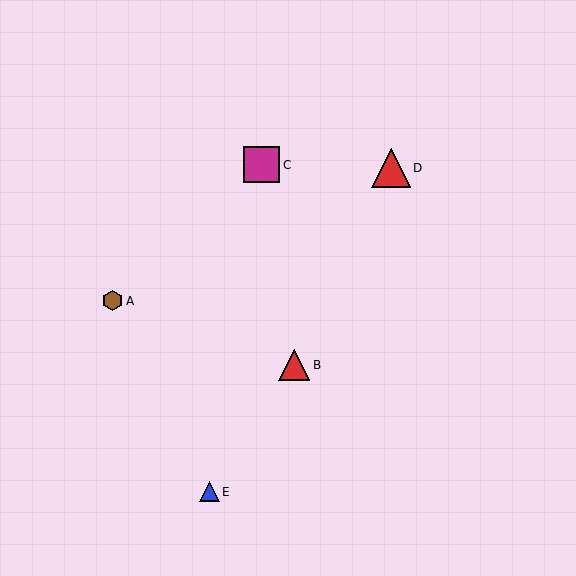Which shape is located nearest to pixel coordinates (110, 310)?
The brown hexagon (labeled A) at (112, 301) is nearest to that location.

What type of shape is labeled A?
Shape A is a brown hexagon.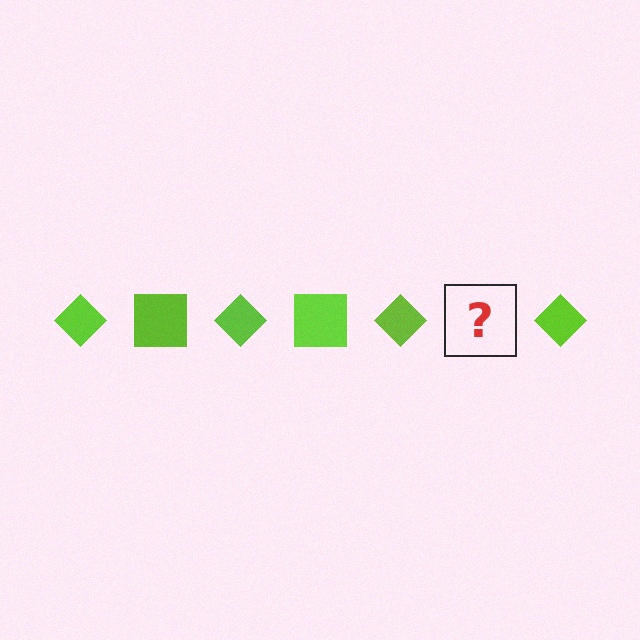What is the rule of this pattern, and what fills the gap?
The rule is that the pattern cycles through diamond, square shapes in lime. The gap should be filled with a lime square.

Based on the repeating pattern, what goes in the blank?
The blank should be a lime square.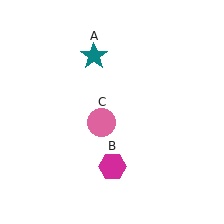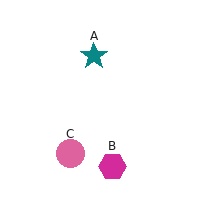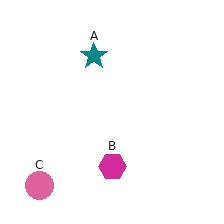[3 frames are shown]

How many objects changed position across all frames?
1 object changed position: pink circle (object C).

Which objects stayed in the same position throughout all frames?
Teal star (object A) and magenta hexagon (object B) remained stationary.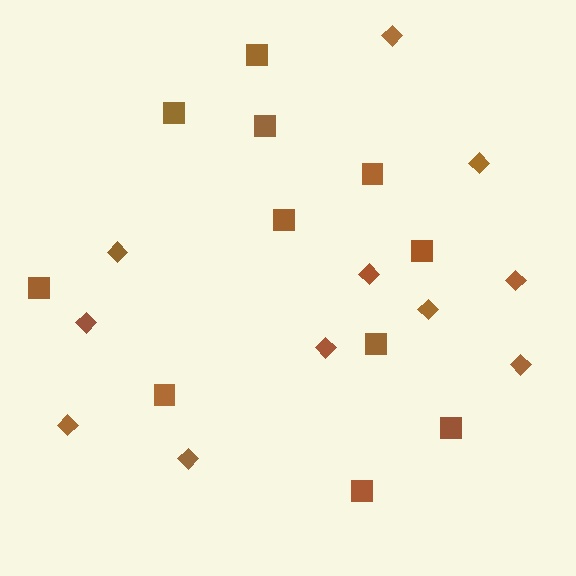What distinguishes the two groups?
There are 2 groups: one group of squares (11) and one group of diamonds (11).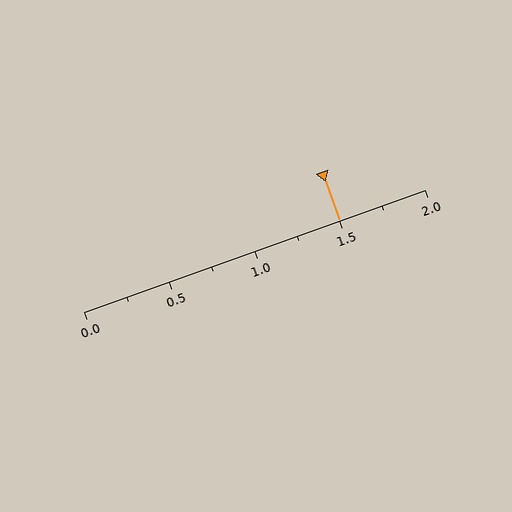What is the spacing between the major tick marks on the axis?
The major ticks are spaced 0.5 apart.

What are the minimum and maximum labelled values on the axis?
The axis runs from 0.0 to 2.0.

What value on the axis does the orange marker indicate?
The marker indicates approximately 1.5.